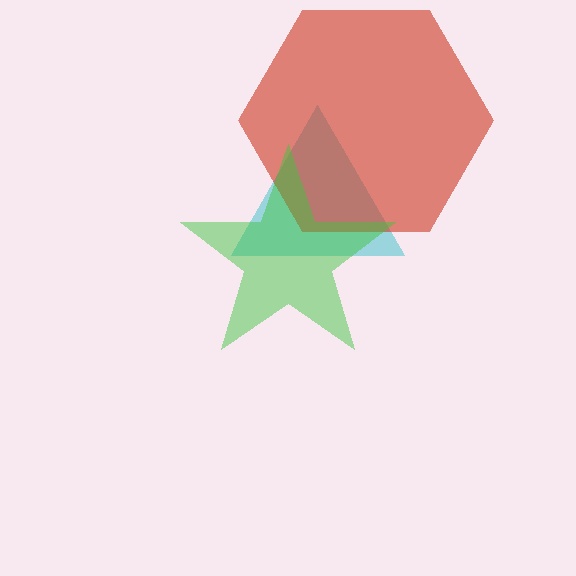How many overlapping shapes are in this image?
There are 3 overlapping shapes in the image.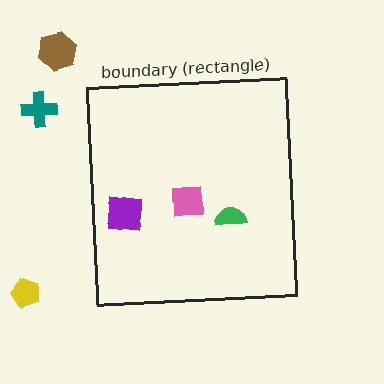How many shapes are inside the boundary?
3 inside, 3 outside.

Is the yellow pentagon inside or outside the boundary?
Outside.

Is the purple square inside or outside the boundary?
Inside.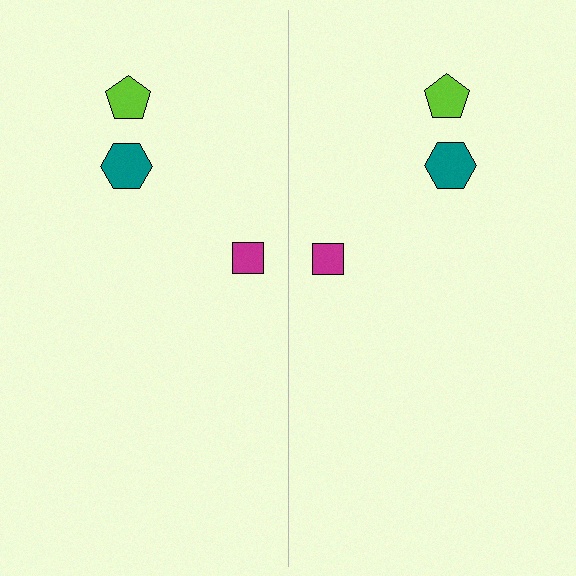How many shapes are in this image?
There are 6 shapes in this image.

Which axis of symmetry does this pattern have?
The pattern has a vertical axis of symmetry running through the center of the image.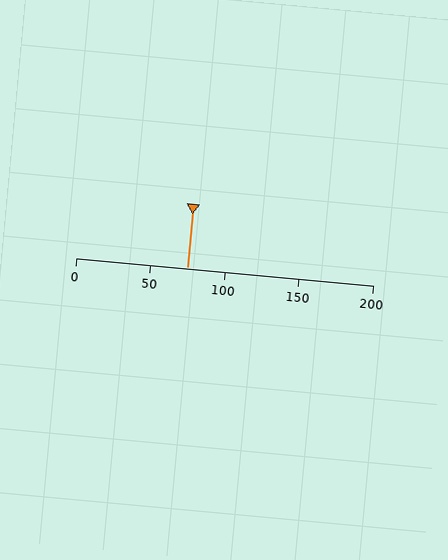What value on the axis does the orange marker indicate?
The marker indicates approximately 75.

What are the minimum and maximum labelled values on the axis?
The axis runs from 0 to 200.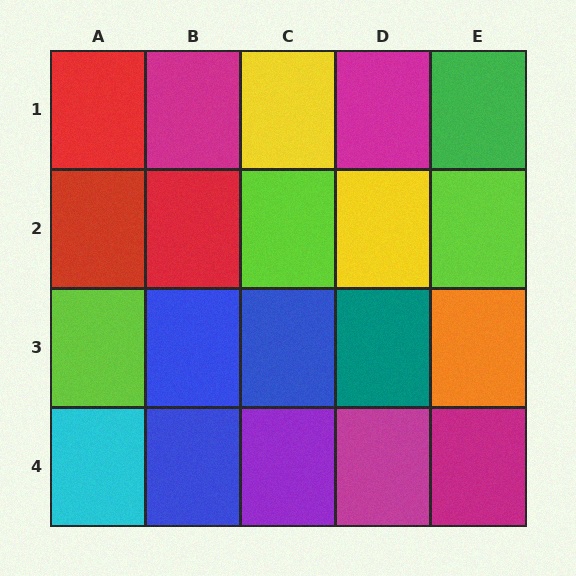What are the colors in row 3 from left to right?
Lime, blue, blue, teal, orange.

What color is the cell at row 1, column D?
Magenta.